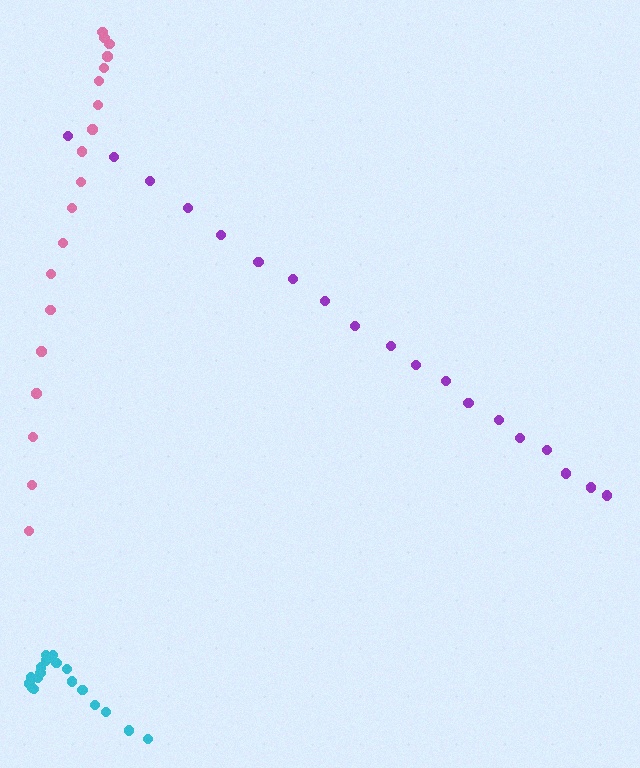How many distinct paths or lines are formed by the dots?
There are 3 distinct paths.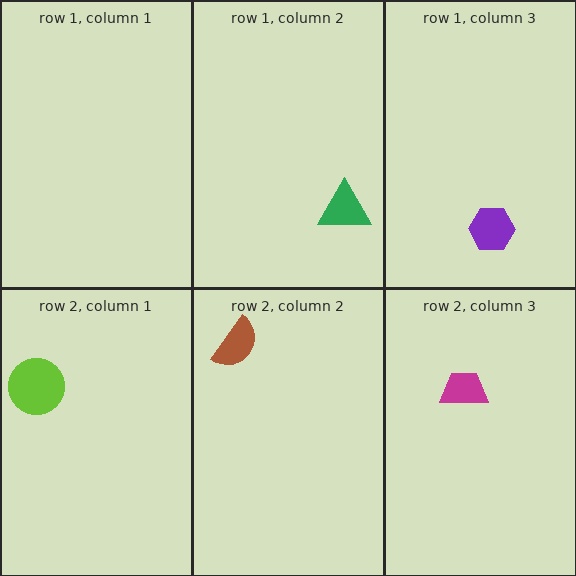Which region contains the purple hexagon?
The row 1, column 3 region.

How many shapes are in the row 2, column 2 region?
1.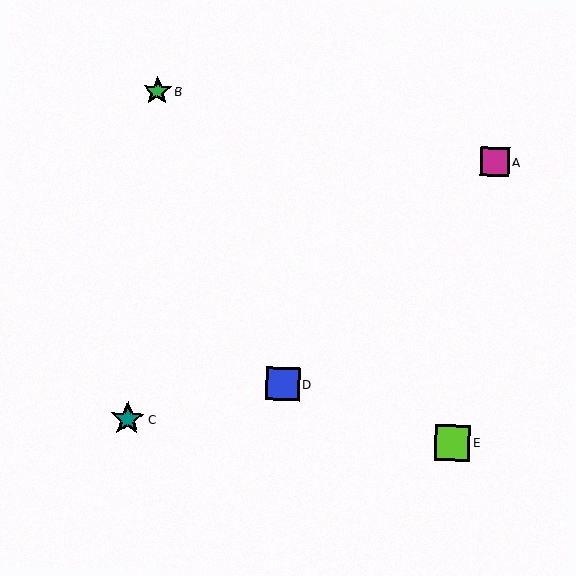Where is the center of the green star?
The center of the green star is at (157, 91).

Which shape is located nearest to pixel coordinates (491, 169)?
The magenta square (labeled A) at (495, 162) is nearest to that location.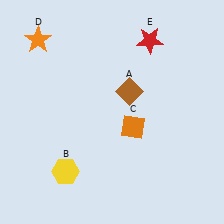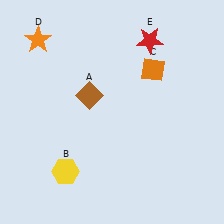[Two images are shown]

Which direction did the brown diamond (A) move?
The brown diamond (A) moved left.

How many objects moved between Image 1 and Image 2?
2 objects moved between the two images.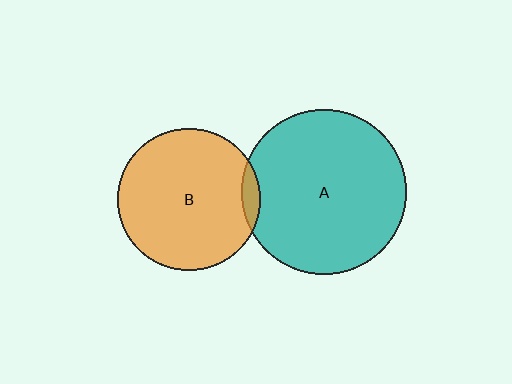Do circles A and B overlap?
Yes.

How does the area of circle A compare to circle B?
Approximately 1.3 times.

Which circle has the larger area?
Circle A (teal).